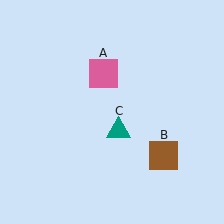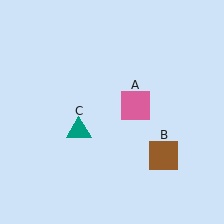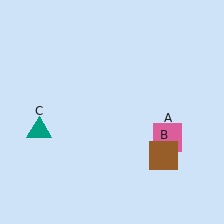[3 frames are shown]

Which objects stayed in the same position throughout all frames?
Brown square (object B) remained stationary.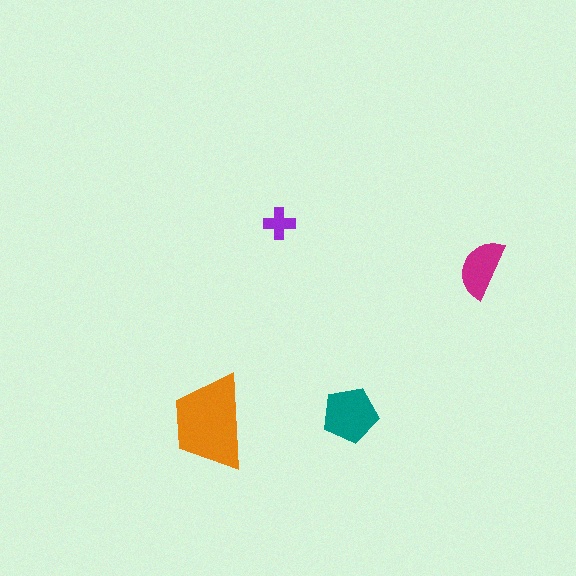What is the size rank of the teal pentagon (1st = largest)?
2nd.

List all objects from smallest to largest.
The purple cross, the magenta semicircle, the teal pentagon, the orange trapezoid.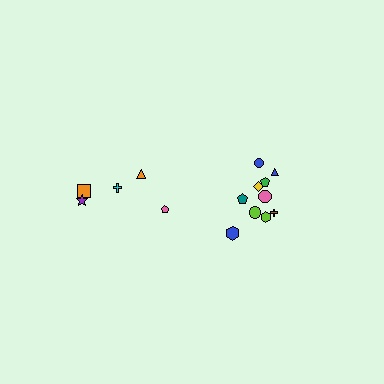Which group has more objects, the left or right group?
The right group.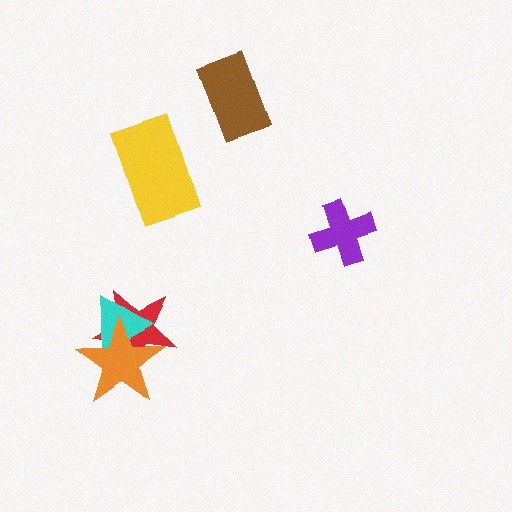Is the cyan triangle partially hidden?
Yes, it is partially covered by another shape.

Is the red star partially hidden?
Yes, it is partially covered by another shape.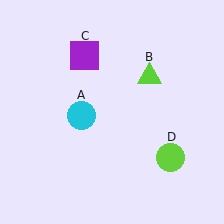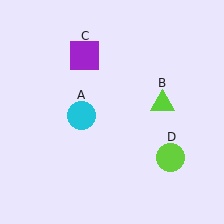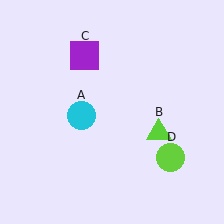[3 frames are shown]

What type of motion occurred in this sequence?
The lime triangle (object B) rotated clockwise around the center of the scene.